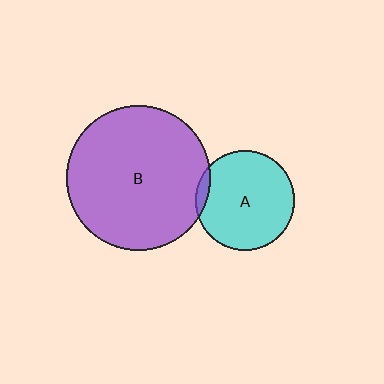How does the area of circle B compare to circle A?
Approximately 2.1 times.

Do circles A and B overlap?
Yes.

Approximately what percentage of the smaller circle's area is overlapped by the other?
Approximately 5%.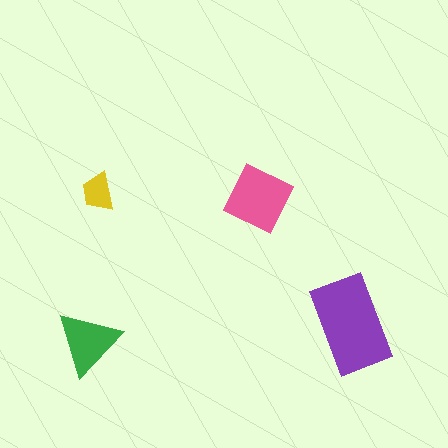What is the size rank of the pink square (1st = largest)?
2nd.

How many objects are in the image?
There are 4 objects in the image.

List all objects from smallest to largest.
The yellow trapezoid, the green triangle, the pink square, the purple rectangle.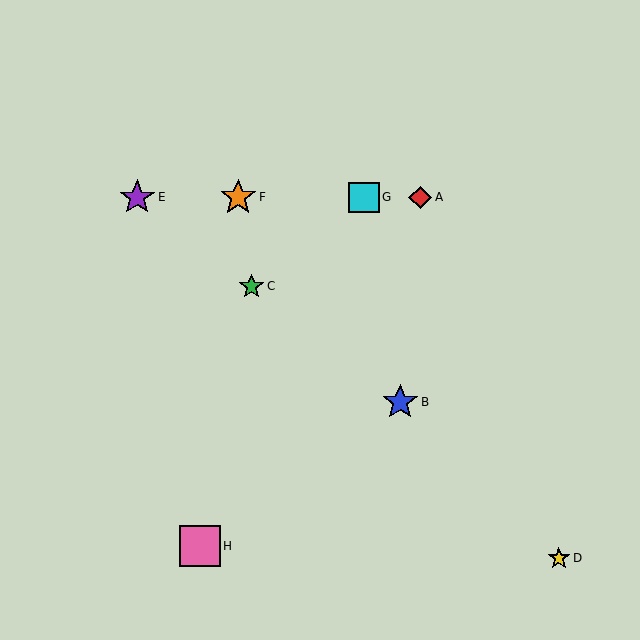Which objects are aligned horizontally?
Objects A, E, F, G are aligned horizontally.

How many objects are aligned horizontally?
4 objects (A, E, F, G) are aligned horizontally.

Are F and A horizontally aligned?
Yes, both are at y≈197.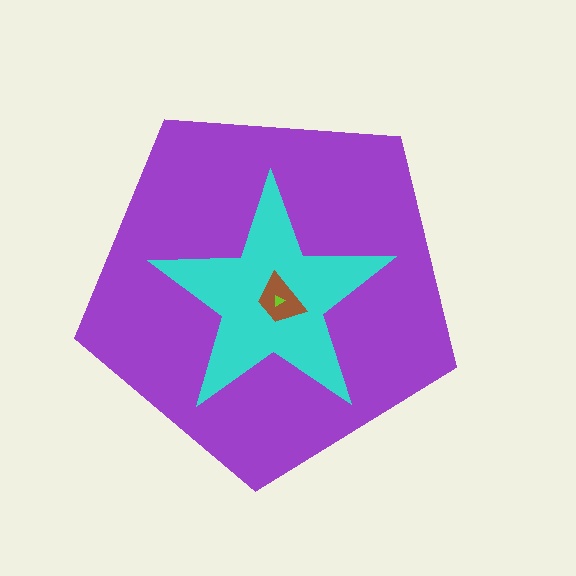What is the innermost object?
The lime triangle.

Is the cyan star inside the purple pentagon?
Yes.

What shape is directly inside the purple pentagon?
The cyan star.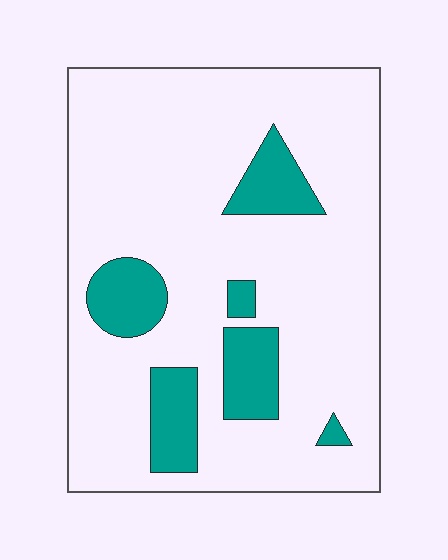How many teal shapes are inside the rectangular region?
6.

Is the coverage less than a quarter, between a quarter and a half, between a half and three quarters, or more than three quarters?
Less than a quarter.